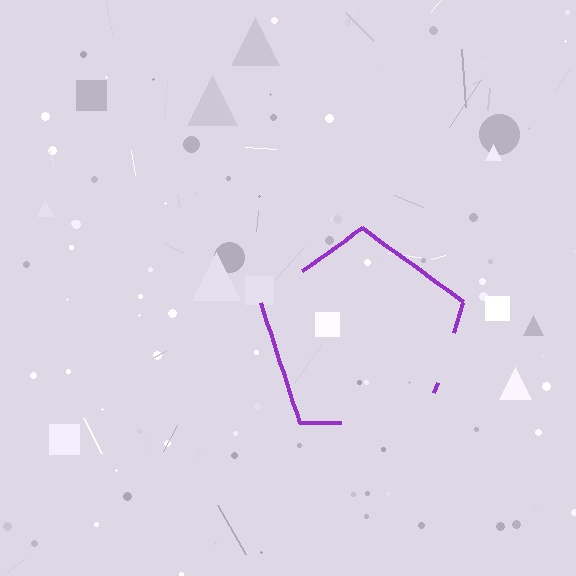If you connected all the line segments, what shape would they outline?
They would outline a pentagon.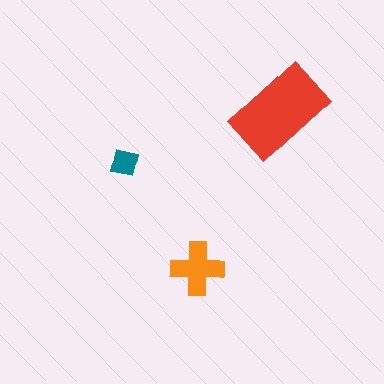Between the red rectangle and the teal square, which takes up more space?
The red rectangle.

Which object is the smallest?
The teal square.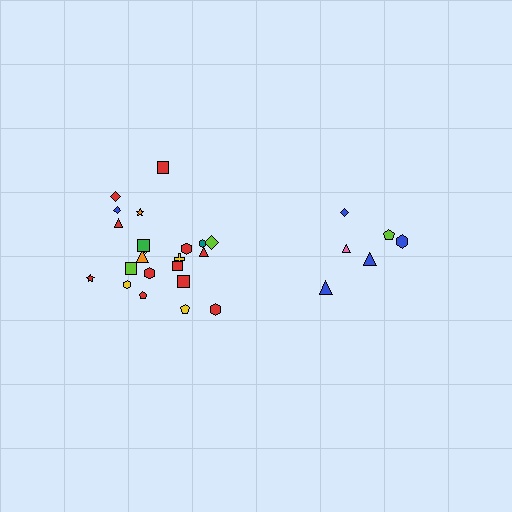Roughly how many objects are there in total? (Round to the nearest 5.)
Roughly 30 objects in total.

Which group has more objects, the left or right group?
The left group.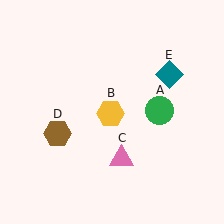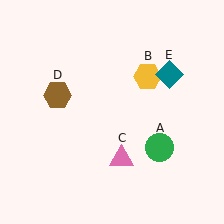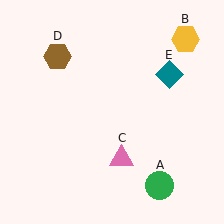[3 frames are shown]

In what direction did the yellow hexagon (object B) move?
The yellow hexagon (object B) moved up and to the right.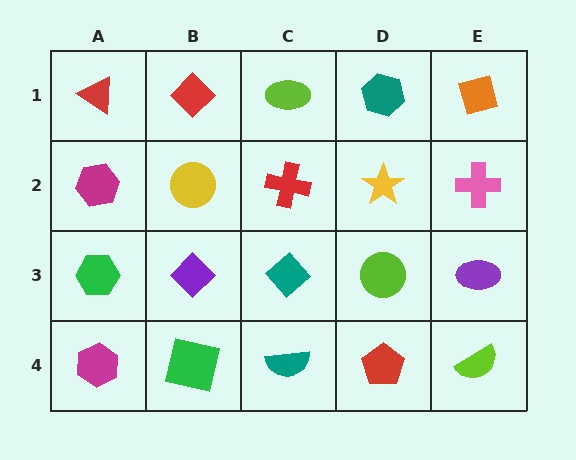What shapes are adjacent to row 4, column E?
A purple ellipse (row 3, column E), a red pentagon (row 4, column D).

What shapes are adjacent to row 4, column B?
A purple diamond (row 3, column B), a magenta hexagon (row 4, column A), a teal semicircle (row 4, column C).